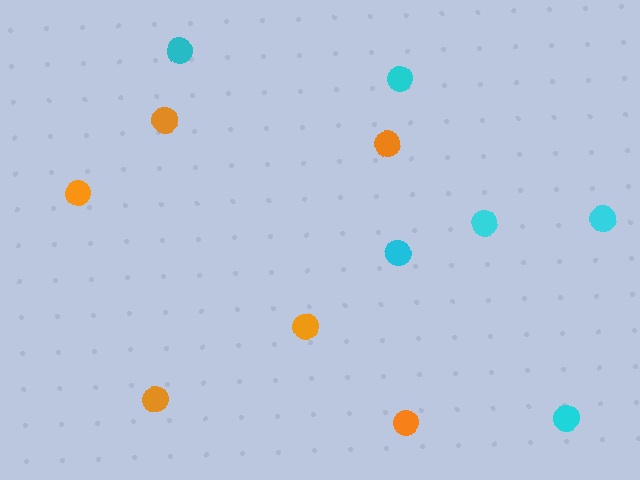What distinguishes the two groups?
There are 2 groups: one group of cyan circles (6) and one group of orange circles (6).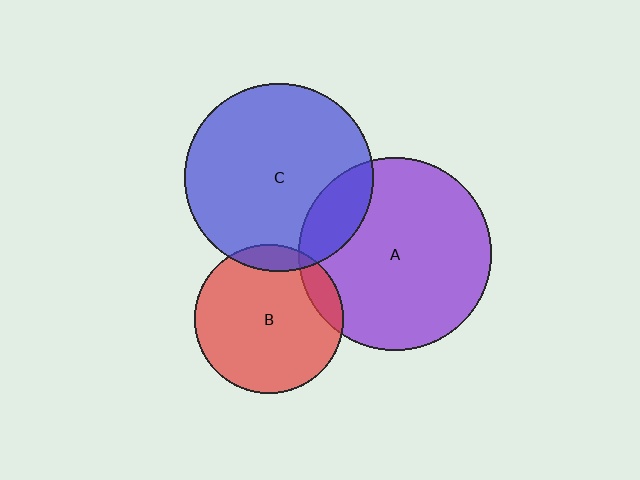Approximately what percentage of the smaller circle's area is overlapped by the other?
Approximately 10%.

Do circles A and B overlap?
Yes.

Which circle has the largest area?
Circle A (purple).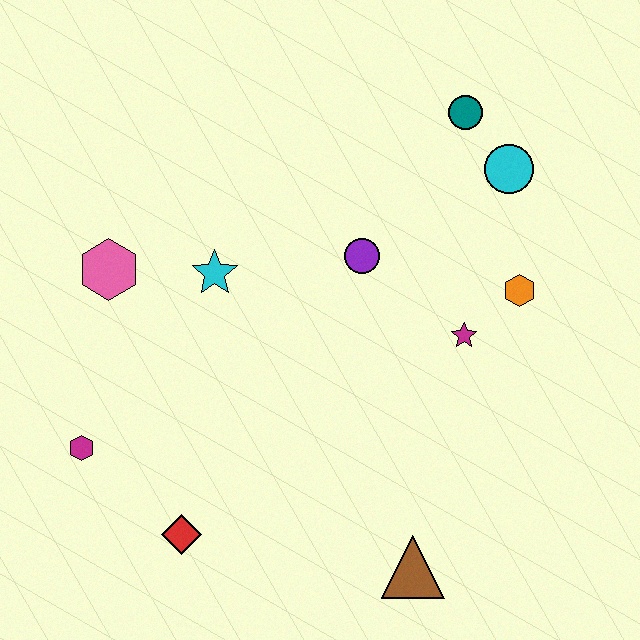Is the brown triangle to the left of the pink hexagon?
No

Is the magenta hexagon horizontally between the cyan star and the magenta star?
No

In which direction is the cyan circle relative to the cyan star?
The cyan circle is to the right of the cyan star.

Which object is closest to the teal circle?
The cyan circle is closest to the teal circle.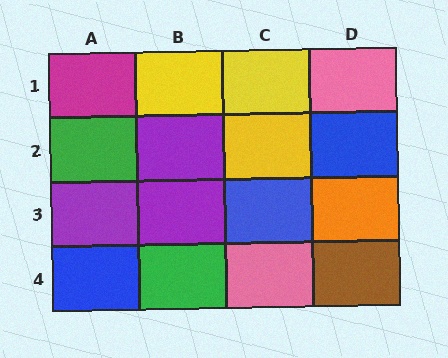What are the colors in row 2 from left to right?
Green, purple, yellow, blue.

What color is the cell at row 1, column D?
Pink.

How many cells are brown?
1 cell is brown.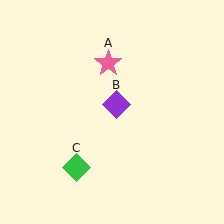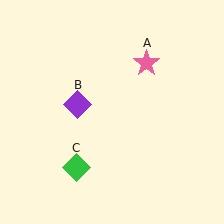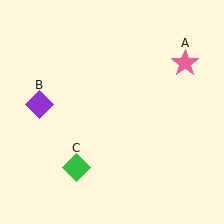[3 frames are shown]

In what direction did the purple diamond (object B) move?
The purple diamond (object B) moved left.